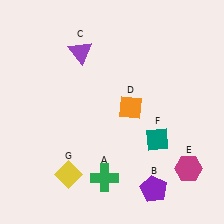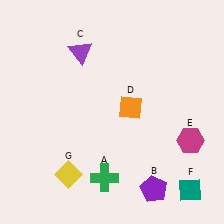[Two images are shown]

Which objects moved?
The objects that moved are: the magenta hexagon (E), the teal diamond (F).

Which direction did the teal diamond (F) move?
The teal diamond (F) moved down.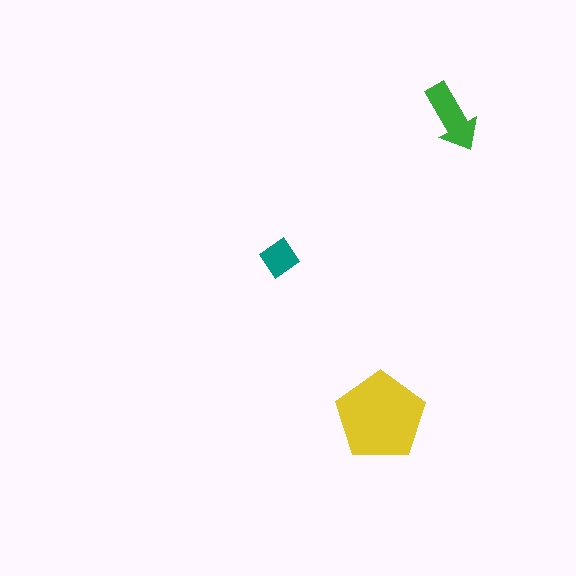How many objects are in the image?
There are 3 objects in the image.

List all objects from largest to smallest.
The yellow pentagon, the green arrow, the teal diamond.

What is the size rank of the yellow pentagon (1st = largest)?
1st.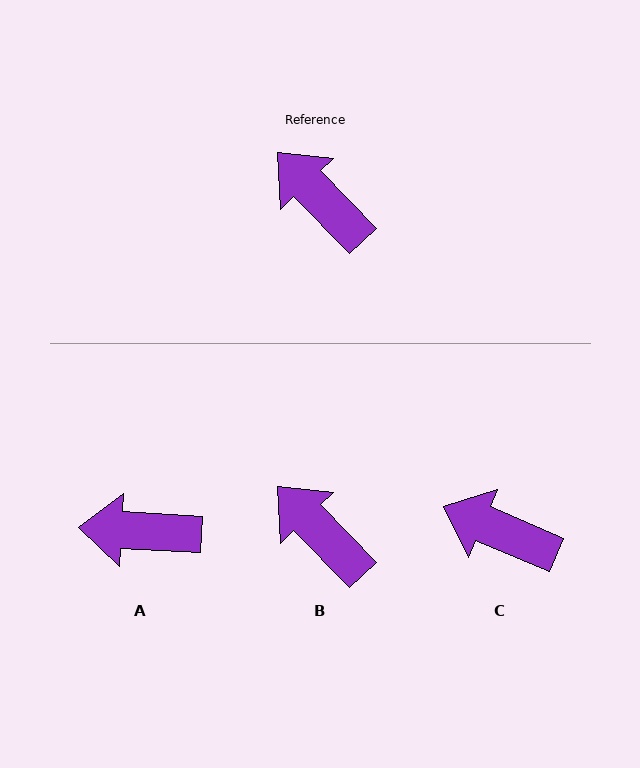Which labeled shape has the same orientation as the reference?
B.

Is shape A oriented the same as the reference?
No, it is off by about 42 degrees.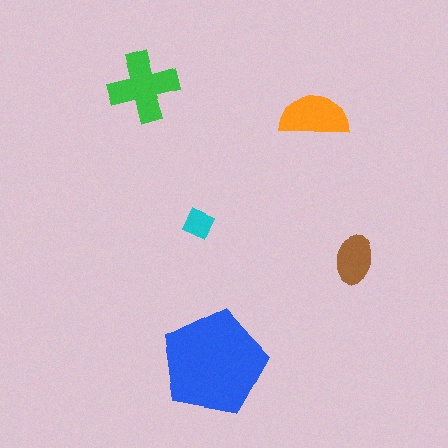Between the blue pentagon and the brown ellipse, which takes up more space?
The blue pentagon.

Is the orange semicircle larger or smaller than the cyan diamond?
Larger.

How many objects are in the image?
There are 5 objects in the image.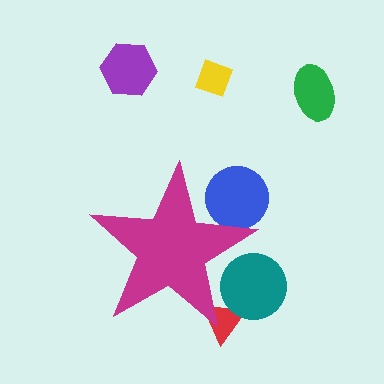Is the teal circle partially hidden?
Yes, the teal circle is partially hidden behind the magenta star.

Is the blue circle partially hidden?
Yes, the blue circle is partially hidden behind the magenta star.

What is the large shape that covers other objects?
A magenta star.